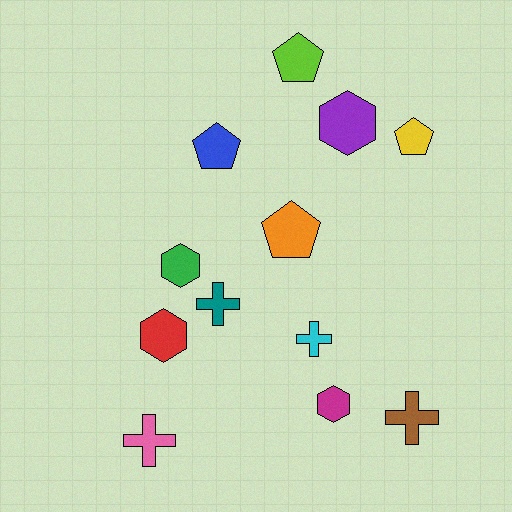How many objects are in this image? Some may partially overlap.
There are 12 objects.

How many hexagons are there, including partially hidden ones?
There are 4 hexagons.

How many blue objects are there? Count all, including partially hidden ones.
There is 1 blue object.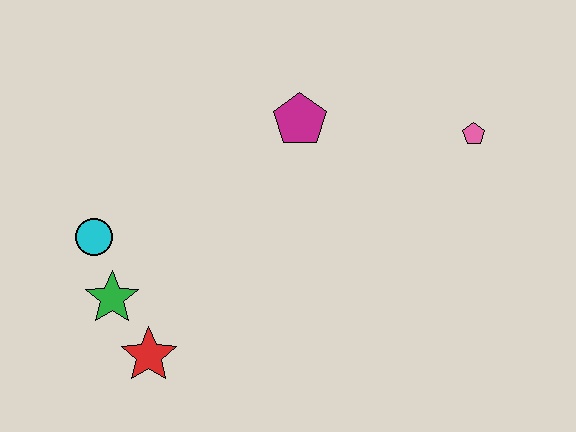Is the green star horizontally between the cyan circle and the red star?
Yes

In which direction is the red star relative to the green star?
The red star is below the green star.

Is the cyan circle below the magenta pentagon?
Yes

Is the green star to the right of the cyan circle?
Yes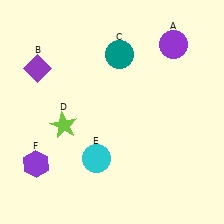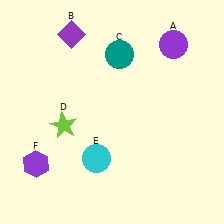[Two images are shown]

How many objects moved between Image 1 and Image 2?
1 object moved between the two images.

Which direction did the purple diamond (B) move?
The purple diamond (B) moved up.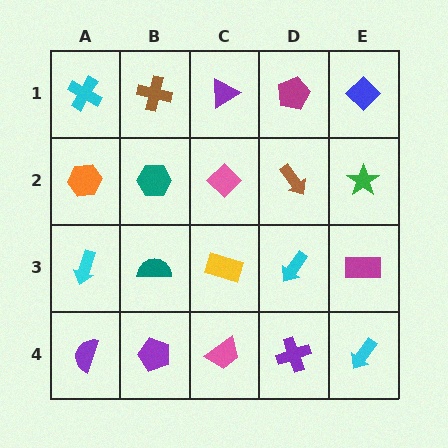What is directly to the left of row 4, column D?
A pink trapezoid.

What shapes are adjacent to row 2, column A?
A cyan cross (row 1, column A), a cyan arrow (row 3, column A), a teal hexagon (row 2, column B).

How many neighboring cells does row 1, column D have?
3.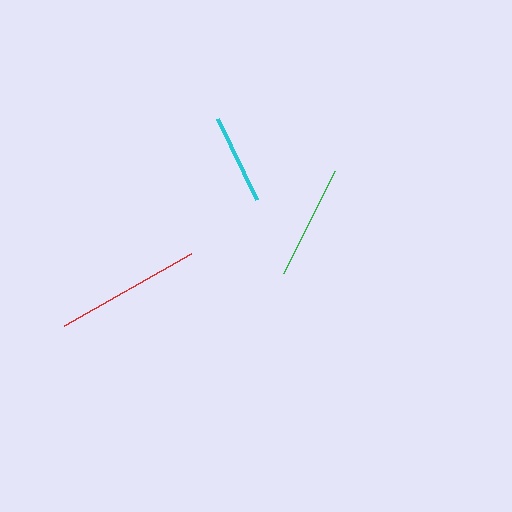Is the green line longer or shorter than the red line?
The red line is longer than the green line.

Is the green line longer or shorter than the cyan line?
The green line is longer than the cyan line.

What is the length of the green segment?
The green segment is approximately 114 pixels long.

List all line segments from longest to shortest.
From longest to shortest: red, green, cyan.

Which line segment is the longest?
The red line is the longest at approximately 146 pixels.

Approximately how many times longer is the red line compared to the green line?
The red line is approximately 1.3 times the length of the green line.